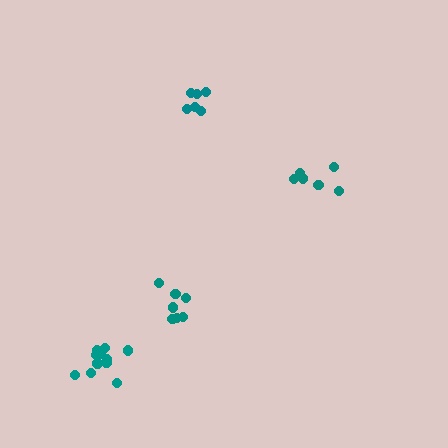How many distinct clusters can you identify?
There are 4 distinct clusters.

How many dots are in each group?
Group 1: 7 dots, Group 2: 7 dots, Group 3: 11 dots, Group 4: 6 dots (31 total).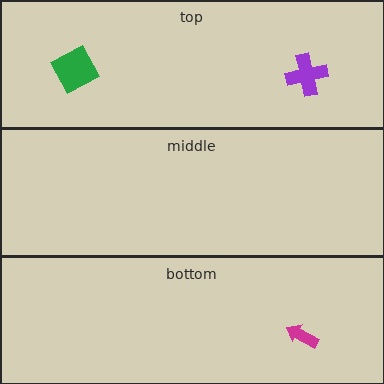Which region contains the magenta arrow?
The bottom region.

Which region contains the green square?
The top region.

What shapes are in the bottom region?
The magenta arrow.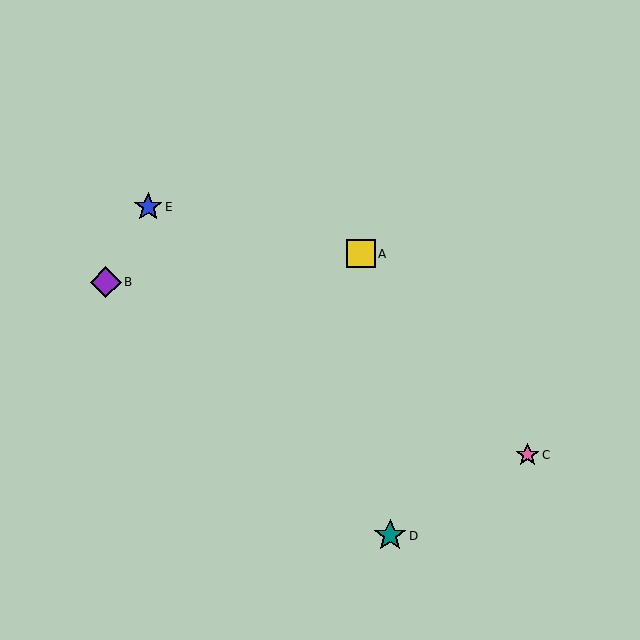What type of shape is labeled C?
Shape C is a pink star.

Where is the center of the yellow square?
The center of the yellow square is at (361, 254).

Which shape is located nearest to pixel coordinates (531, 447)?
The pink star (labeled C) at (527, 455) is nearest to that location.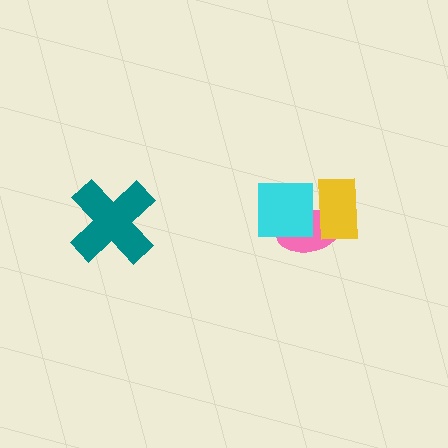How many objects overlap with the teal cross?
0 objects overlap with the teal cross.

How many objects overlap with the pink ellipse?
2 objects overlap with the pink ellipse.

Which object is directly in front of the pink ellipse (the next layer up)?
The yellow rectangle is directly in front of the pink ellipse.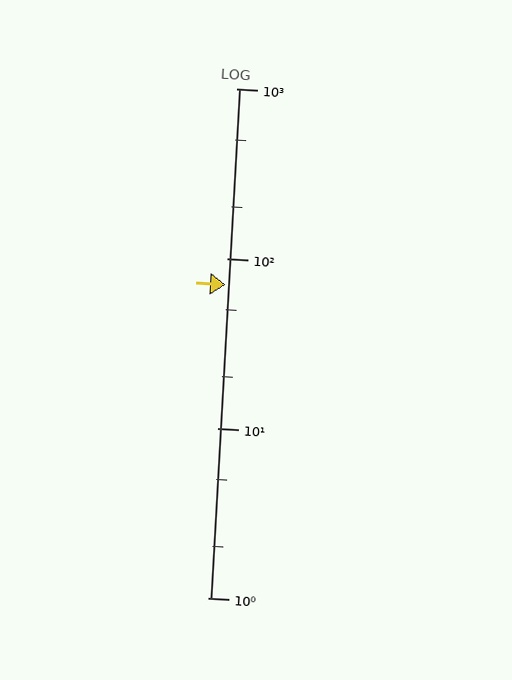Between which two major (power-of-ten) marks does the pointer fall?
The pointer is between 10 and 100.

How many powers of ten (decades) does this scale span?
The scale spans 3 decades, from 1 to 1000.